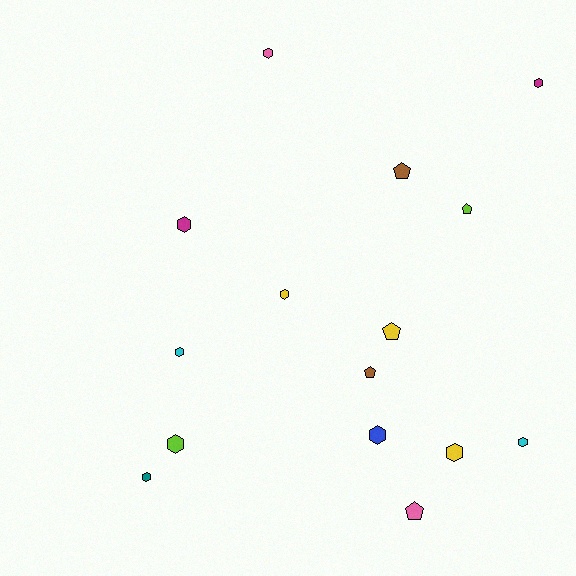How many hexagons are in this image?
There are 10 hexagons.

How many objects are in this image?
There are 15 objects.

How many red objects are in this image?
There are no red objects.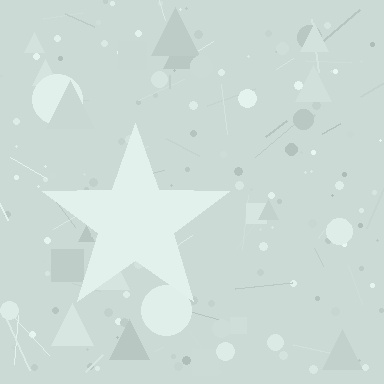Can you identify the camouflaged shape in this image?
The camouflaged shape is a star.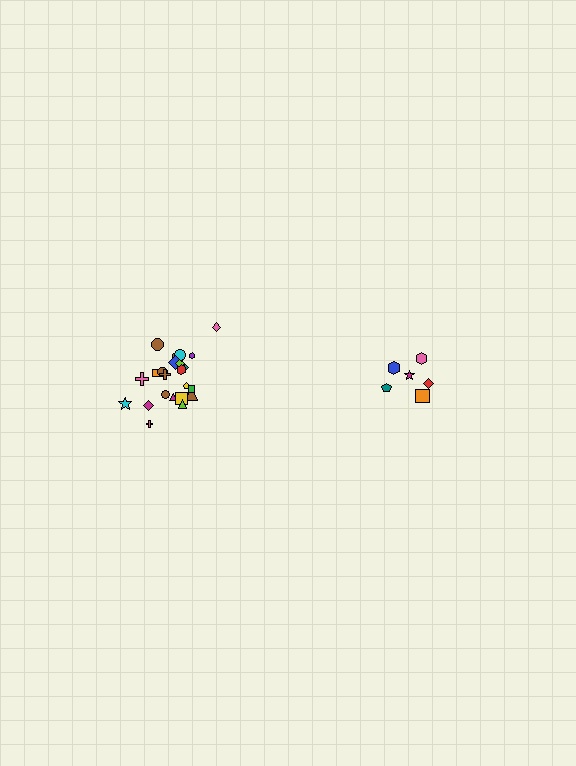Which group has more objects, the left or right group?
The left group.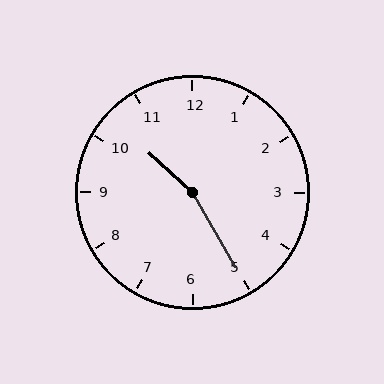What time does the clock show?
10:25.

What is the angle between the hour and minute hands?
Approximately 162 degrees.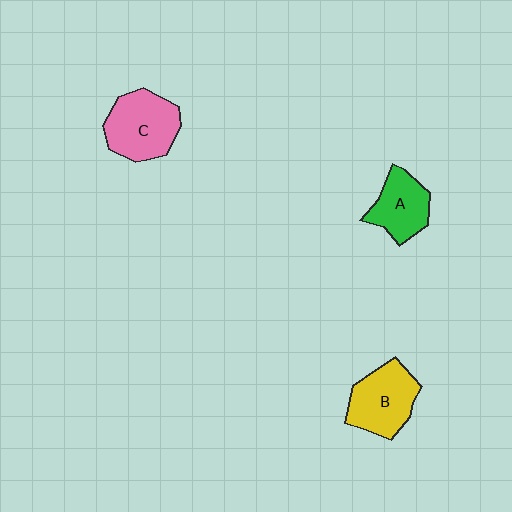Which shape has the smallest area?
Shape A (green).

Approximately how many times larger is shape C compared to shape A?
Approximately 1.3 times.